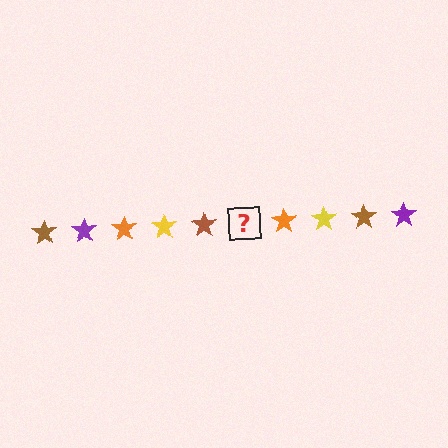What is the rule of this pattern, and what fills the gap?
The rule is that the pattern cycles through brown, purple, orange, yellow stars. The gap should be filled with a purple star.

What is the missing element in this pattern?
The missing element is a purple star.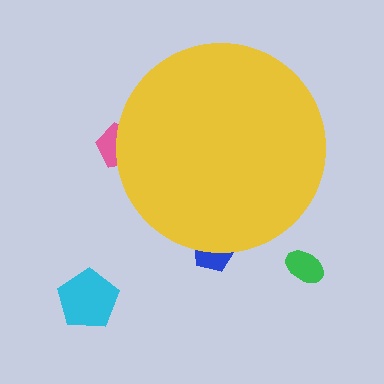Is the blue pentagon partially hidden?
Yes, the blue pentagon is partially hidden behind the yellow circle.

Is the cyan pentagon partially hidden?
No, the cyan pentagon is fully visible.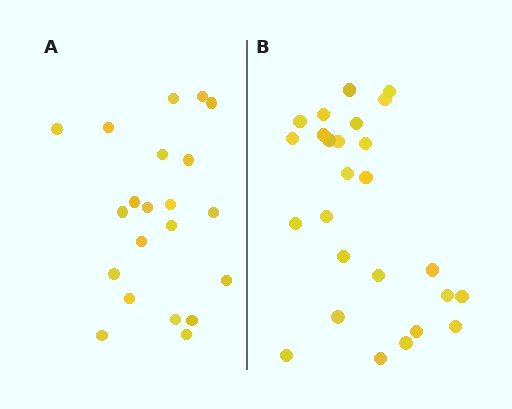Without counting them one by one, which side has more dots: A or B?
Region B (the right region) has more dots.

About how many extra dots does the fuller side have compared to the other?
Region B has about 5 more dots than region A.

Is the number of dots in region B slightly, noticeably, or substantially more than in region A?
Region B has only slightly more — the two regions are fairly close. The ratio is roughly 1.2 to 1.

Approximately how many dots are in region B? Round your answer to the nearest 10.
About 30 dots. (The exact count is 26, which rounds to 30.)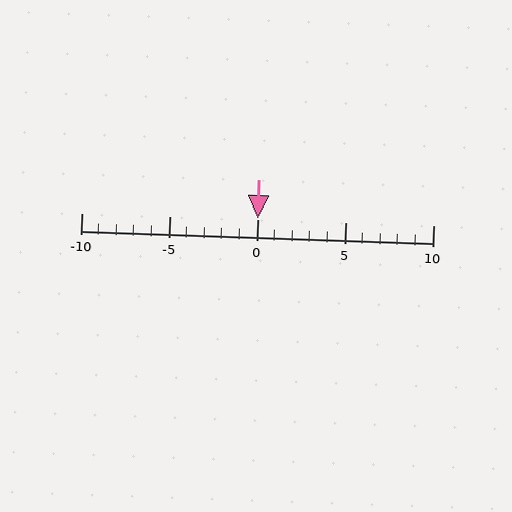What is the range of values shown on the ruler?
The ruler shows values from -10 to 10.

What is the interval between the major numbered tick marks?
The major tick marks are spaced 5 units apart.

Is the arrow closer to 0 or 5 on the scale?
The arrow is closer to 0.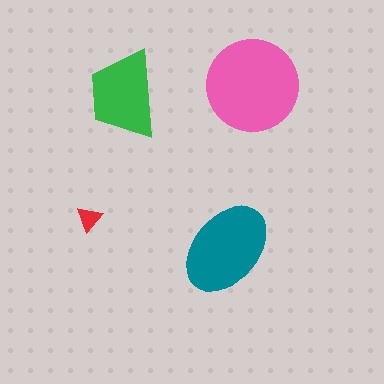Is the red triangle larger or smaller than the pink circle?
Smaller.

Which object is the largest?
The pink circle.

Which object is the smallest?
The red triangle.